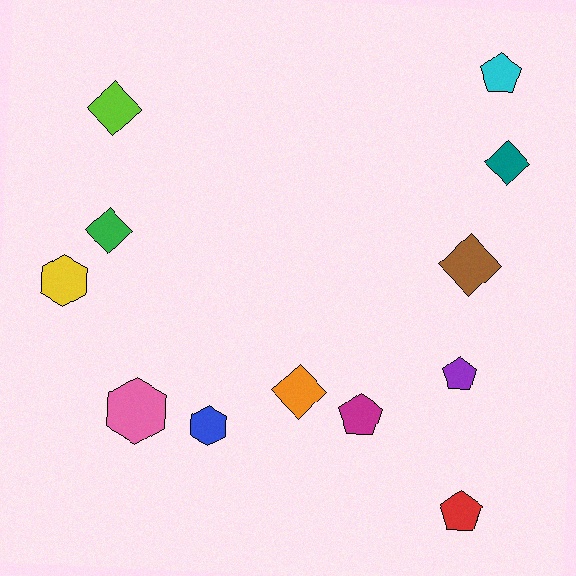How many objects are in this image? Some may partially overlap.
There are 12 objects.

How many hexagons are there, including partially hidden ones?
There are 3 hexagons.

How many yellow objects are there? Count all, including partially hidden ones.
There is 1 yellow object.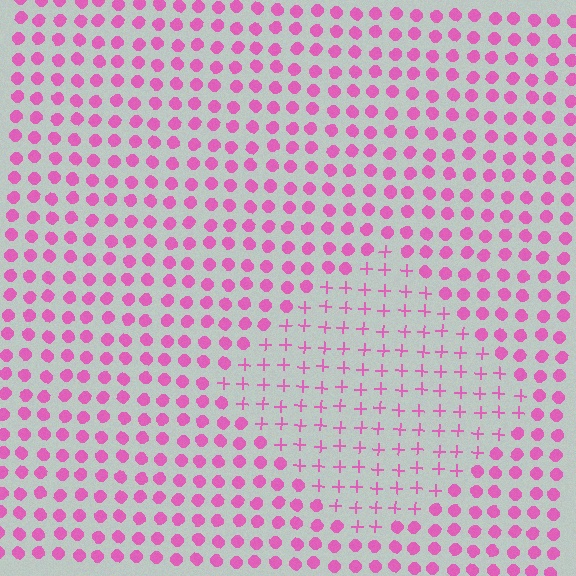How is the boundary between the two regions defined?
The boundary is defined by a change in element shape: plus signs inside vs. circles outside. All elements share the same color and spacing.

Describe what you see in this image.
The image is filled with small pink elements arranged in a uniform grid. A diamond-shaped region contains plus signs, while the surrounding area contains circles. The boundary is defined purely by the change in element shape.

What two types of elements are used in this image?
The image uses plus signs inside the diamond region and circles outside it.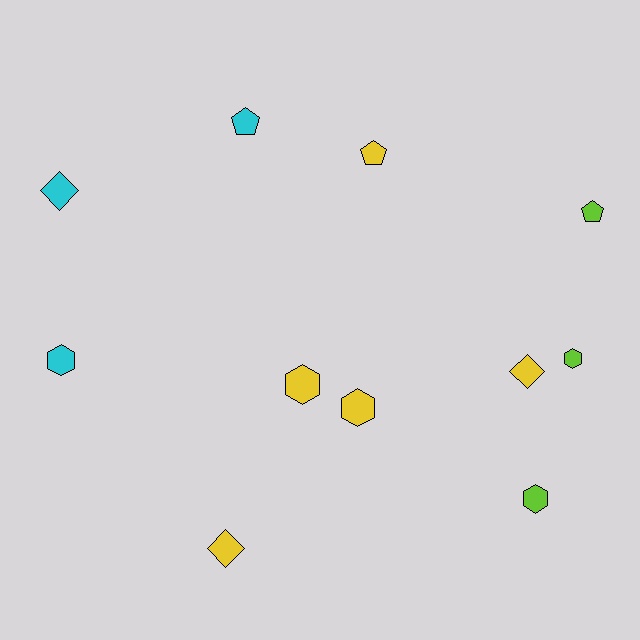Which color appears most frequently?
Yellow, with 5 objects.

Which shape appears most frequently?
Hexagon, with 5 objects.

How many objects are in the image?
There are 11 objects.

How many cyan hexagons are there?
There is 1 cyan hexagon.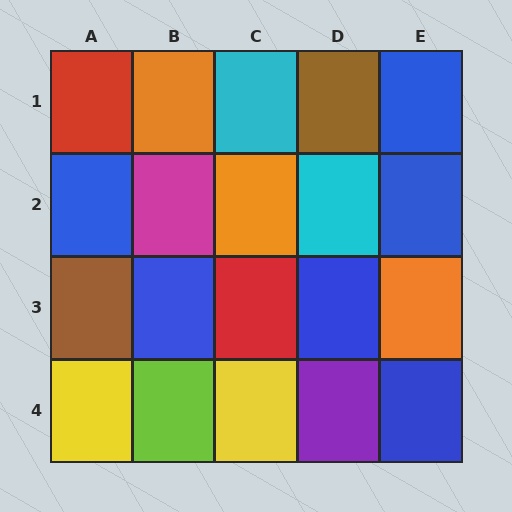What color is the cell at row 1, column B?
Orange.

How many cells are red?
2 cells are red.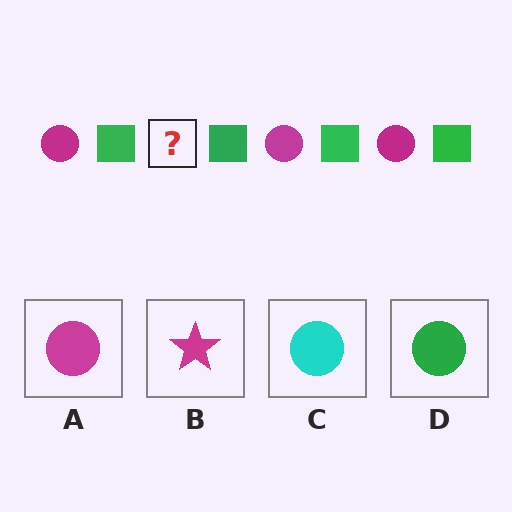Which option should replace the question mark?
Option A.